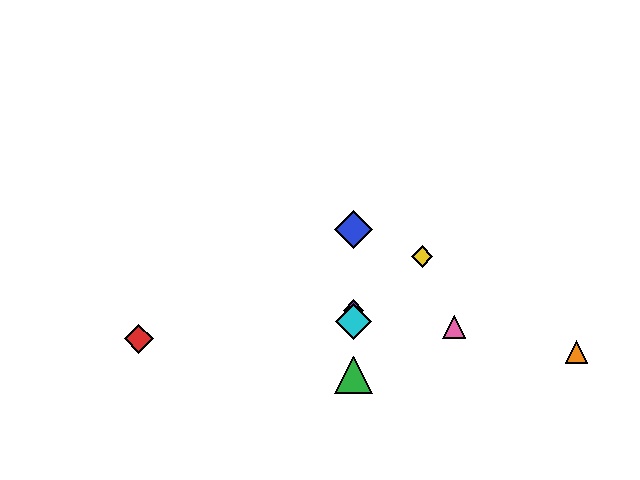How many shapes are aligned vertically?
4 shapes (the blue diamond, the green triangle, the purple diamond, the cyan diamond) are aligned vertically.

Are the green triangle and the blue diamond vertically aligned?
Yes, both are at x≈354.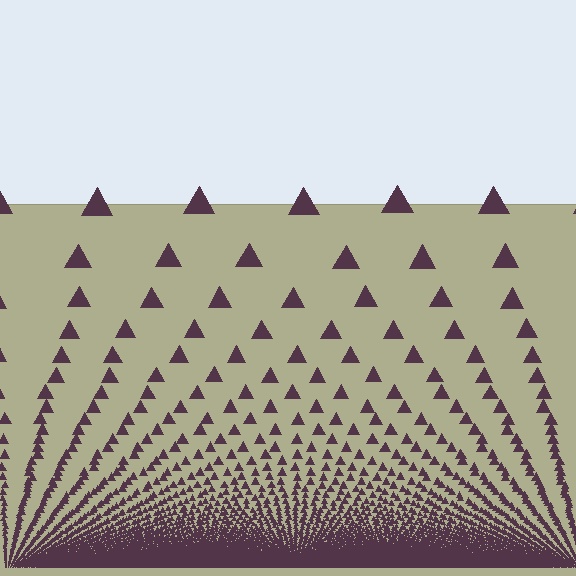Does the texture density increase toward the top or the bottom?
Density increases toward the bottom.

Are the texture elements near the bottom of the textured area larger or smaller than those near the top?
Smaller. The gradient is inverted — elements near the bottom are smaller and denser.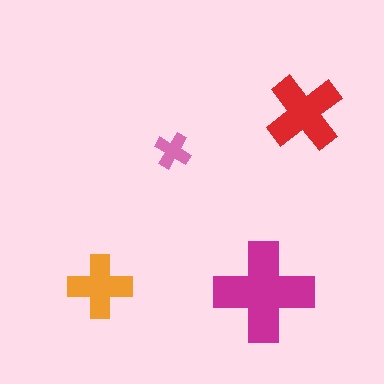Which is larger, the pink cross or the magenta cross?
The magenta one.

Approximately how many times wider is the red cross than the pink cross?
About 2 times wider.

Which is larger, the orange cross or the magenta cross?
The magenta one.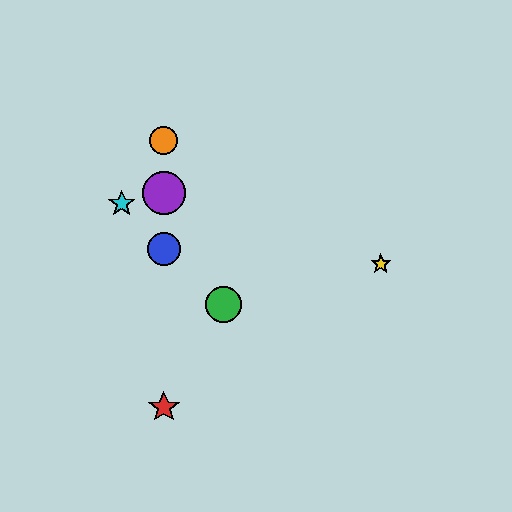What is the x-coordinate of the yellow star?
The yellow star is at x≈381.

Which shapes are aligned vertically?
The red star, the blue circle, the purple circle, the orange circle are aligned vertically.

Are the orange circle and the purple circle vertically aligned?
Yes, both are at x≈164.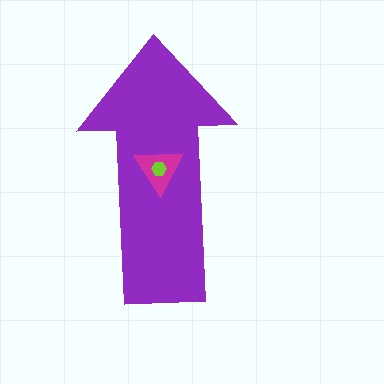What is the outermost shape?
The purple arrow.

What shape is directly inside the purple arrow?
The magenta triangle.